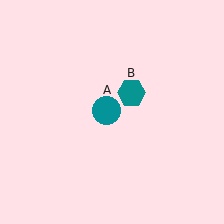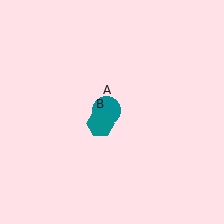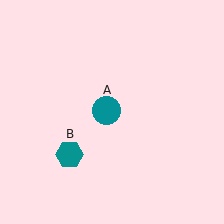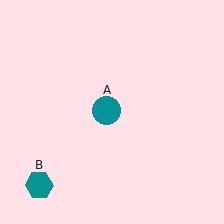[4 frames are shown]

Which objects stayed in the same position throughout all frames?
Teal circle (object A) remained stationary.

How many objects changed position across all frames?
1 object changed position: teal hexagon (object B).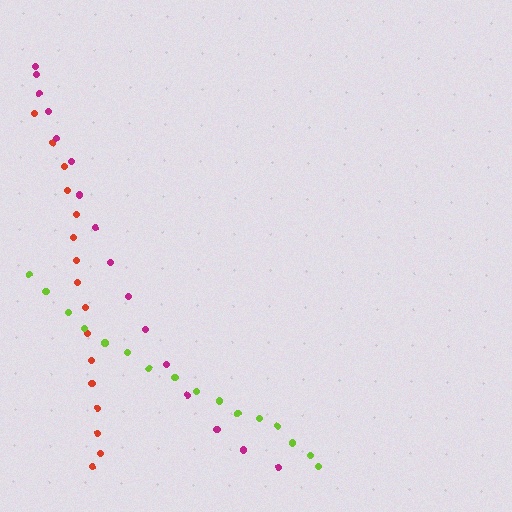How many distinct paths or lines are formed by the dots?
There are 3 distinct paths.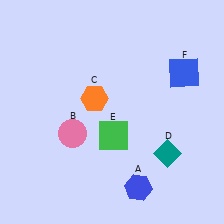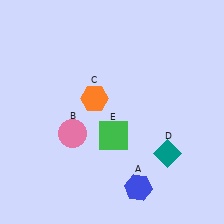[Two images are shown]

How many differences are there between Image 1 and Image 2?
There is 1 difference between the two images.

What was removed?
The blue square (F) was removed in Image 2.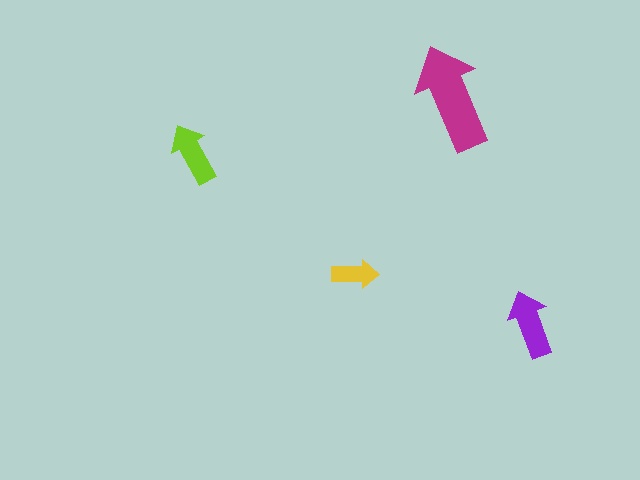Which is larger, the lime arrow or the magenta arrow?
The magenta one.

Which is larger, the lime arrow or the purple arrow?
The purple one.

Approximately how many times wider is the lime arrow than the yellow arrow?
About 1.5 times wider.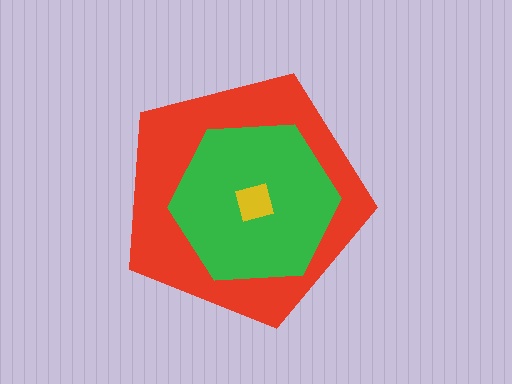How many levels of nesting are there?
3.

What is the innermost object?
The yellow square.